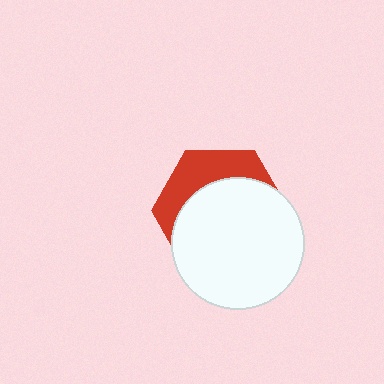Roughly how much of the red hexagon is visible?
A small part of it is visible (roughly 33%).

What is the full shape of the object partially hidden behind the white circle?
The partially hidden object is a red hexagon.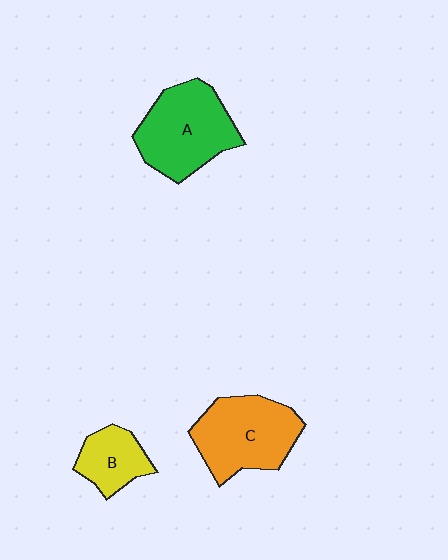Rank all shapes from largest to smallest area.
From largest to smallest: A (green), C (orange), B (yellow).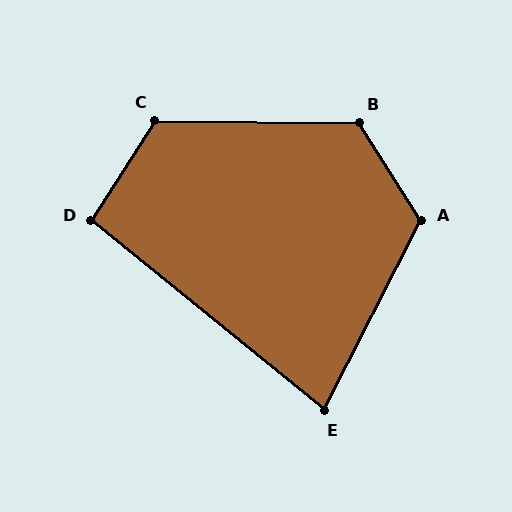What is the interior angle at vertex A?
Approximately 121 degrees (obtuse).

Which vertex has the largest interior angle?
B, at approximately 122 degrees.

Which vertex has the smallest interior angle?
E, at approximately 78 degrees.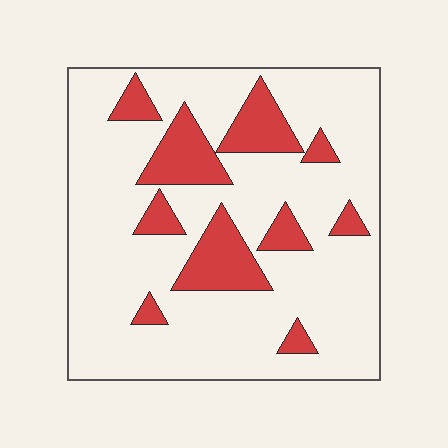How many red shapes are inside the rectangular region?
10.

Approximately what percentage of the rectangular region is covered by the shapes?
Approximately 20%.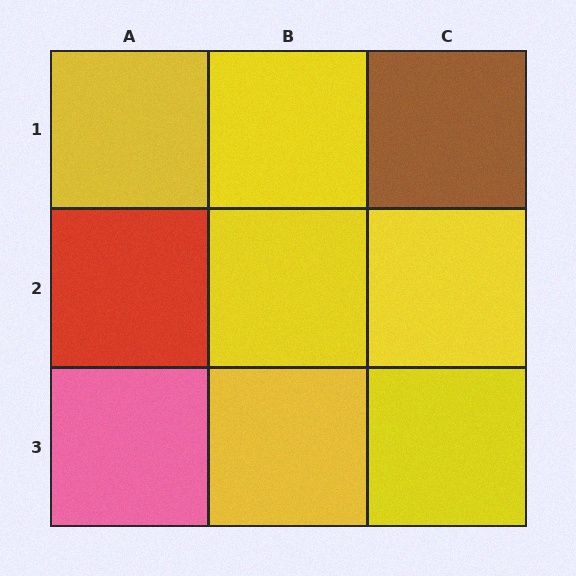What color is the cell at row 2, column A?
Red.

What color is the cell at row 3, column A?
Pink.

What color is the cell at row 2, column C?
Yellow.